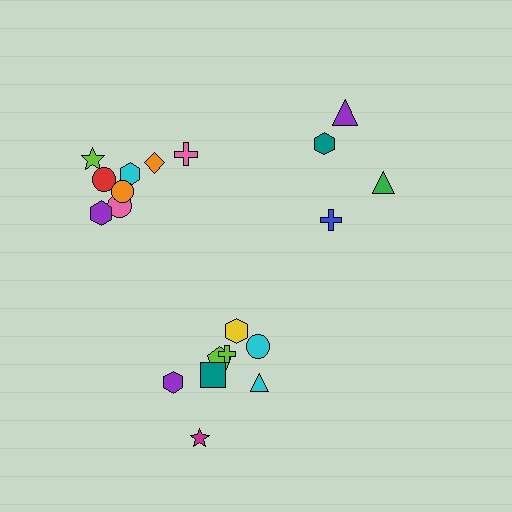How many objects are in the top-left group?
There are 8 objects.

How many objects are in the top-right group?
There are 4 objects.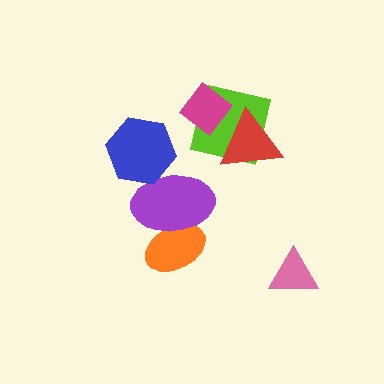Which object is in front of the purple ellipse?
The blue hexagon is in front of the purple ellipse.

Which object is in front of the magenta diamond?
The red triangle is in front of the magenta diamond.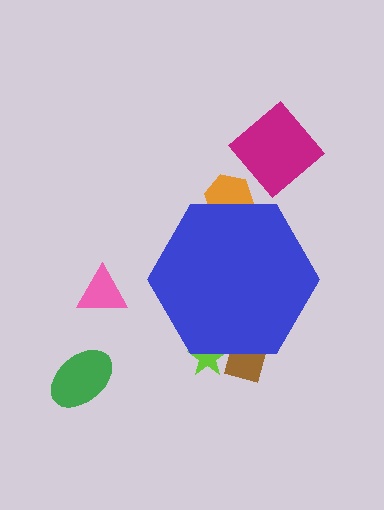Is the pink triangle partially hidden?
No, the pink triangle is fully visible.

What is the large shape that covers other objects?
A blue hexagon.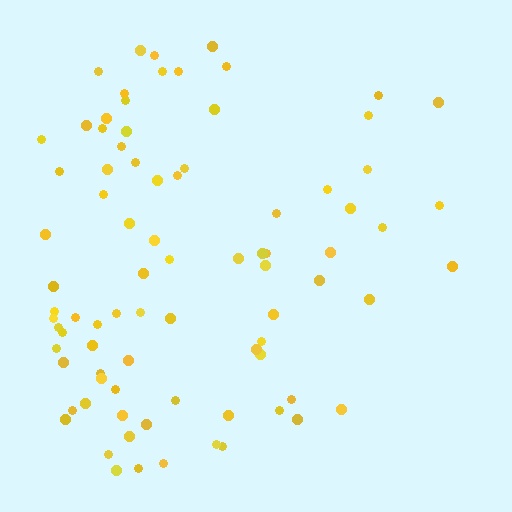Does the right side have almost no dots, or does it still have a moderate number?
Still a moderate number, just noticeably fewer than the left.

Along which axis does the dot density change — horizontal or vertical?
Horizontal.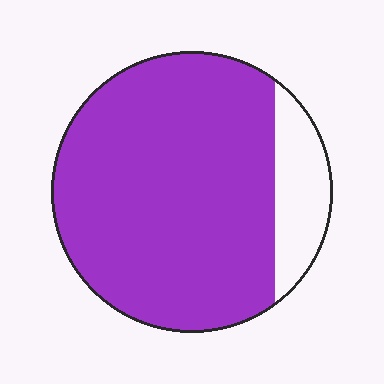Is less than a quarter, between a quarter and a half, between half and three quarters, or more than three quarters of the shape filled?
More than three quarters.